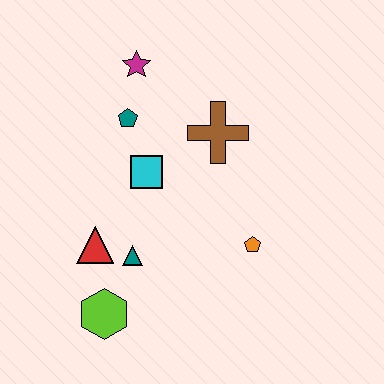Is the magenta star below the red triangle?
No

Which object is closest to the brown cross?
The cyan square is closest to the brown cross.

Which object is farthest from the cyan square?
The lime hexagon is farthest from the cyan square.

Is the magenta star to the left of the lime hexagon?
No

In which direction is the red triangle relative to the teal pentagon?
The red triangle is below the teal pentagon.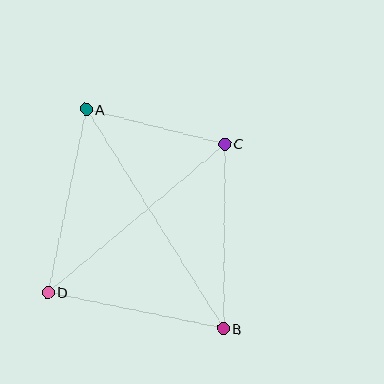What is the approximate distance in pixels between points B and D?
The distance between B and D is approximately 179 pixels.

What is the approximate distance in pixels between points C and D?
The distance between C and D is approximately 231 pixels.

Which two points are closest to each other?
Points A and C are closest to each other.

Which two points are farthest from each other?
Points A and B are farthest from each other.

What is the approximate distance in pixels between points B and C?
The distance between B and C is approximately 185 pixels.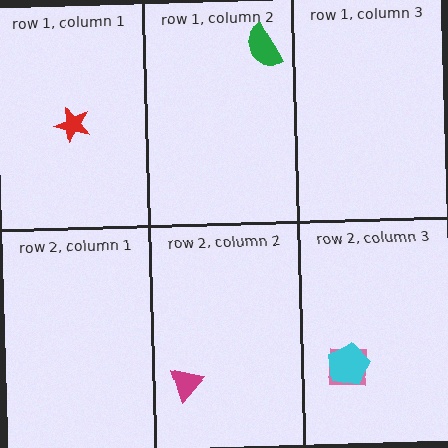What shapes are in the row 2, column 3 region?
The pink square, the cyan pentagon.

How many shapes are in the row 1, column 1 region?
1.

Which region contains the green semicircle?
The row 1, column 2 region.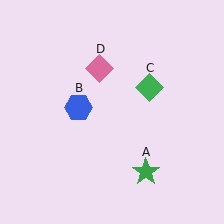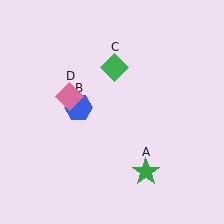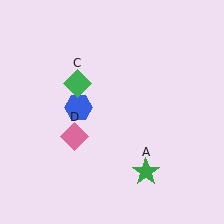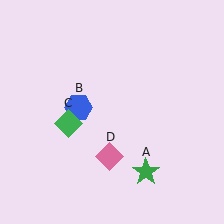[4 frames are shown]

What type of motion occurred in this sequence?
The green diamond (object C), pink diamond (object D) rotated counterclockwise around the center of the scene.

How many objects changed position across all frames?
2 objects changed position: green diamond (object C), pink diamond (object D).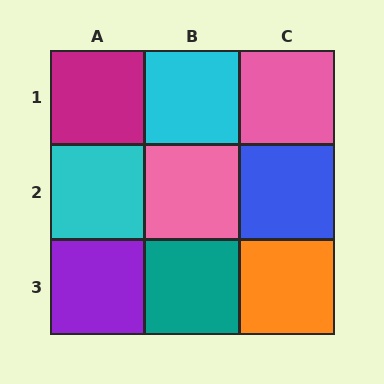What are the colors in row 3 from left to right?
Purple, teal, orange.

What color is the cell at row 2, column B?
Pink.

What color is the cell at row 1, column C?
Pink.